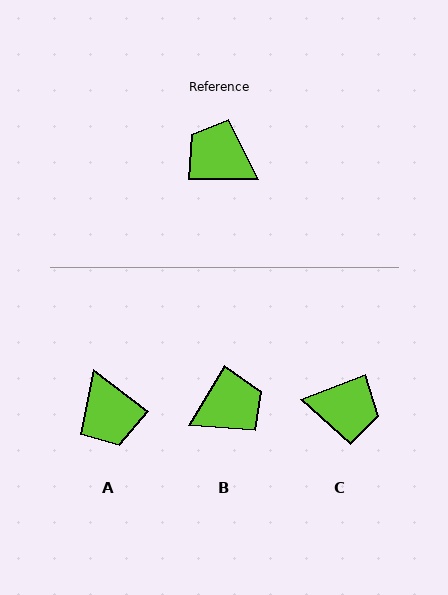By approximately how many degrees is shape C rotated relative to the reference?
Approximately 158 degrees clockwise.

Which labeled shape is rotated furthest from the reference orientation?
C, about 158 degrees away.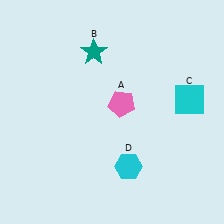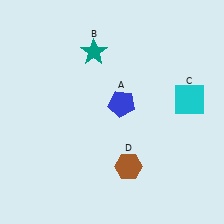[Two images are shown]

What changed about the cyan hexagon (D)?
In Image 1, D is cyan. In Image 2, it changed to brown.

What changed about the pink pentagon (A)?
In Image 1, A is pink. In Image 2, it changed to blue.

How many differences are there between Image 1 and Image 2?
There are 2 differences between the two images.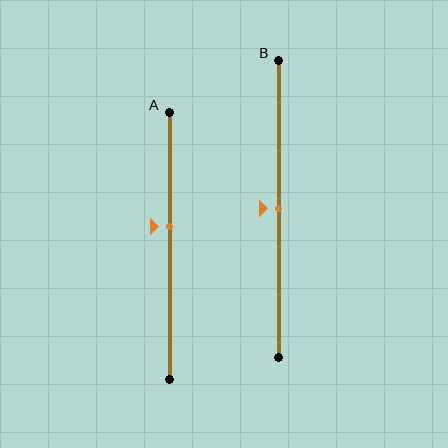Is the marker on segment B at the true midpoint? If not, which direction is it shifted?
Yes, the marker on segment B is at the true midpoint.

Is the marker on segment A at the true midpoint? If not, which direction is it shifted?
No, the marker on segment A is shifted upward by about 7% of the segment length.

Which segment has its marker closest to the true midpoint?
Segment B has its marker closest to the true midpoint.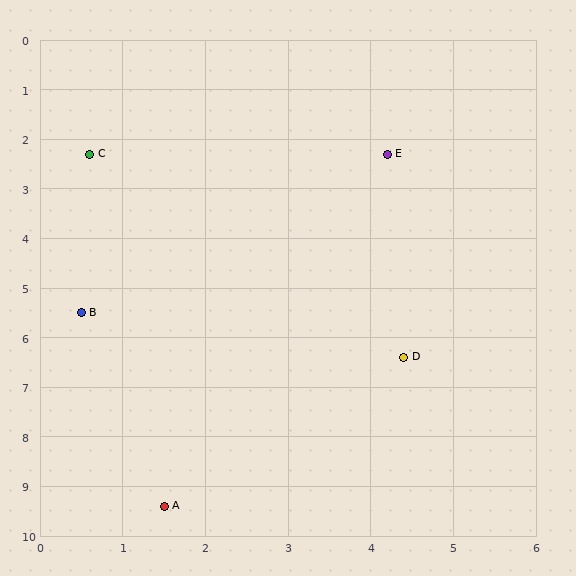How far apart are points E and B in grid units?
Points E and B are about 4.9 grid units apart.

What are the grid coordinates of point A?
Point A is at approximately (1.5, 9.4).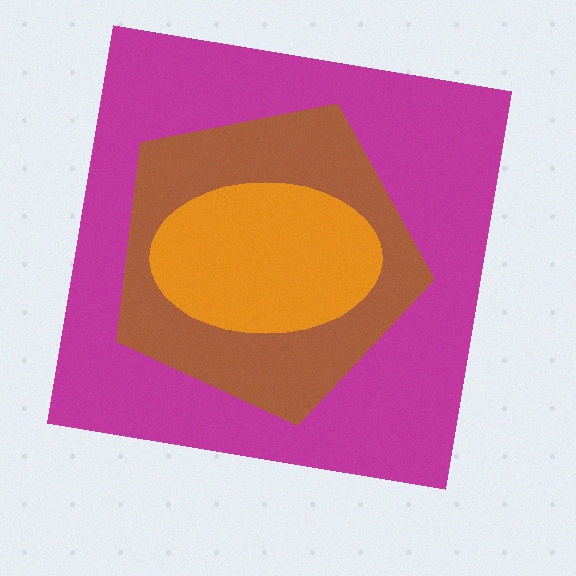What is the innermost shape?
The orange ellipse.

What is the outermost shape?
The magenta square.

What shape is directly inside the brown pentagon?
The orange ellipse.